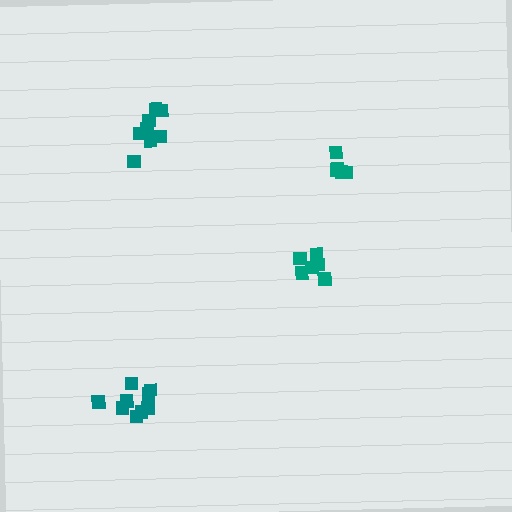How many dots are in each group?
Group 1: 9 dots, Group 2: 5 dots, Group 3: 6 dots, Group 4: 8 dots (28 total).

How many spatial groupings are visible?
There are 4 spatial groupings.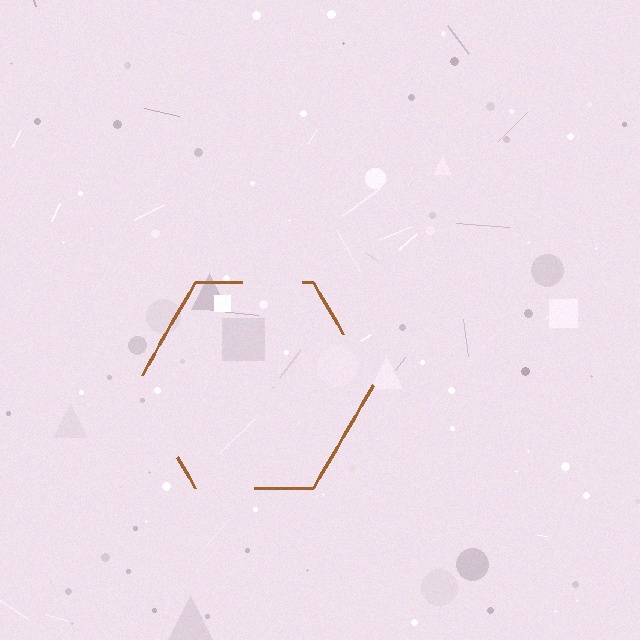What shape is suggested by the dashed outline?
The dashed outline suggests a hexagon.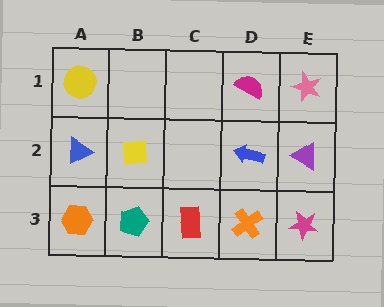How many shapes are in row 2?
4 shapes.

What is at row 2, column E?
A purple triangle.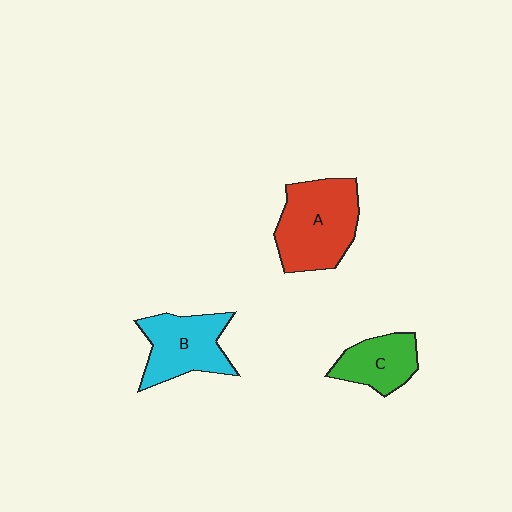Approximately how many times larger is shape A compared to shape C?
Approximately 1.7 times.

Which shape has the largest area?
Shape A (red).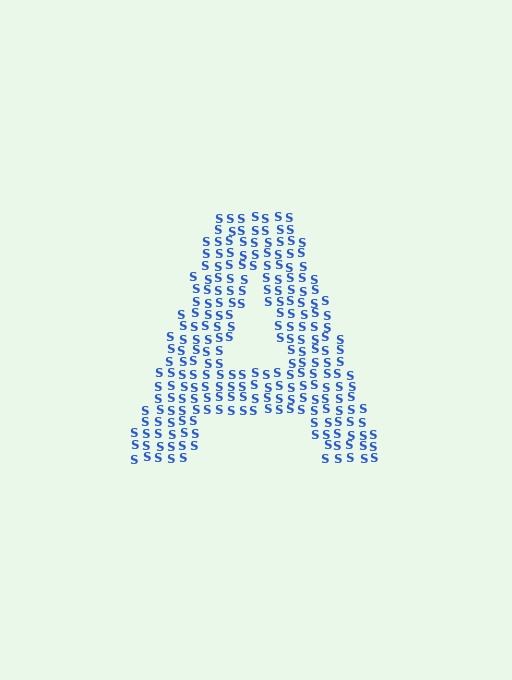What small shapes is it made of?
It is made of small letter S's.